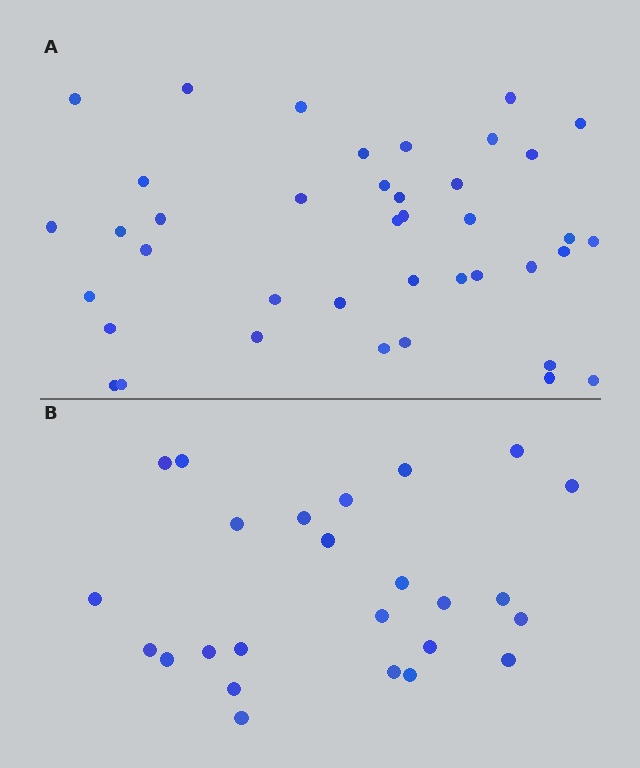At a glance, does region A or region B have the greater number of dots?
Region A (the top region) has more dots.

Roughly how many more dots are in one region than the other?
Region A has approximately 15 more dots than region B.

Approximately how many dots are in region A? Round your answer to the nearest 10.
About 40 dots.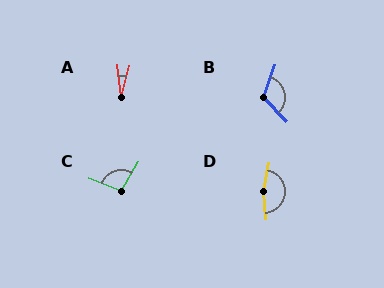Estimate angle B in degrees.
Approximately 116 degrees.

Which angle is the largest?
D, at approximately 164 degrees.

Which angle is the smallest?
A, at approximately 21 degrees.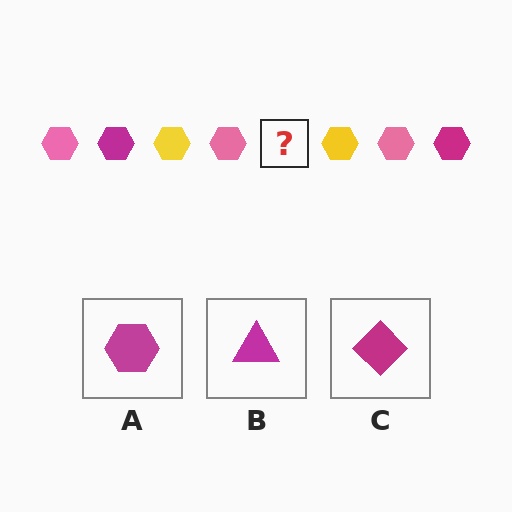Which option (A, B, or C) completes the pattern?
A.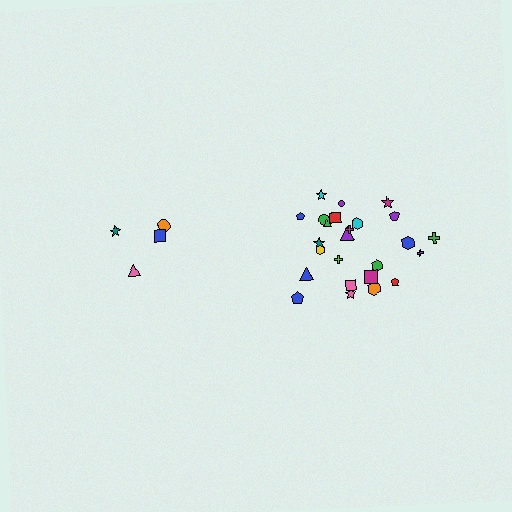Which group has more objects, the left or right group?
The right group.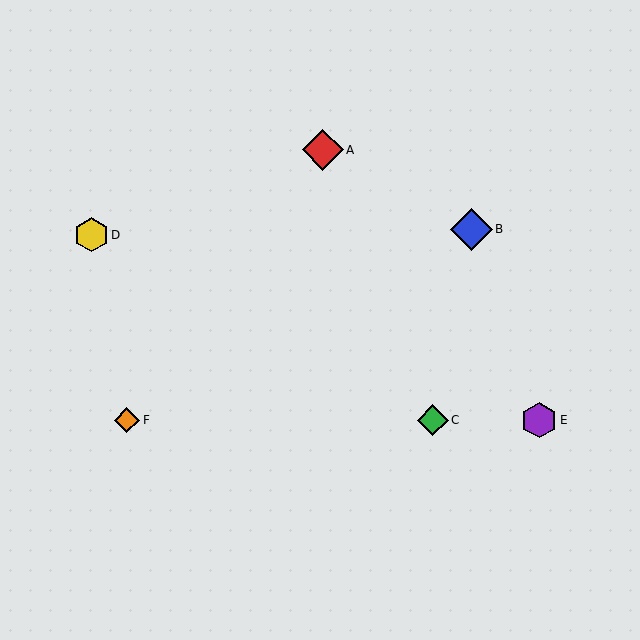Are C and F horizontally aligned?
Yes, both are at y≈420.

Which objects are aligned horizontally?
Objects C, E, F are aligned horizontally.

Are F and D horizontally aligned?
No, F is at y≈420 and D is at y≈235.